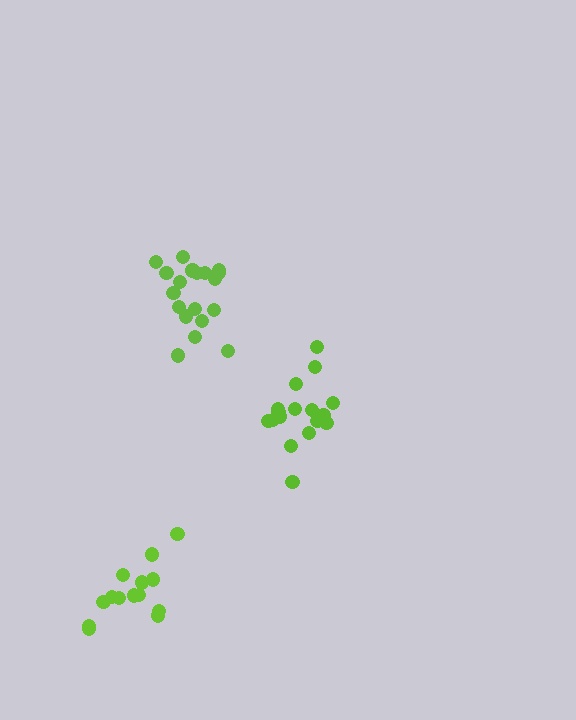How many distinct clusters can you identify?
There are 3 distinct clusters.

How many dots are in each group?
Group 1: 19 dots, Group 2: 17 dots, Group 3: 14 dots (50 total).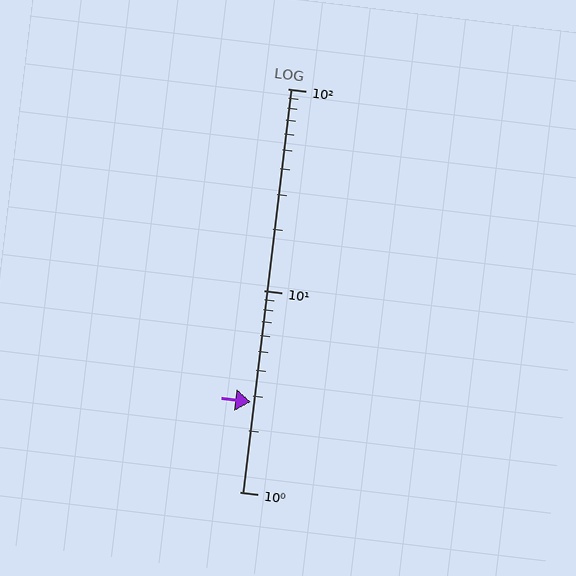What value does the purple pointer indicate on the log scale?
The pointer indicates approximately 2.8.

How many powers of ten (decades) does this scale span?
The scale spans 2 decades, from 1 to 100.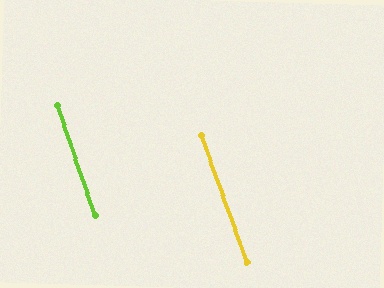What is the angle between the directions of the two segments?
Approximately 1 degree.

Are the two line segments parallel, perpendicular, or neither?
Parallel — their directions differ by only 0.7°.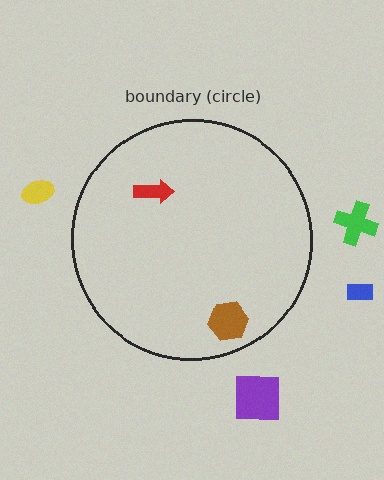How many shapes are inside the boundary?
2 inside, 4 outside.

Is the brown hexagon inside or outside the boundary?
Inside.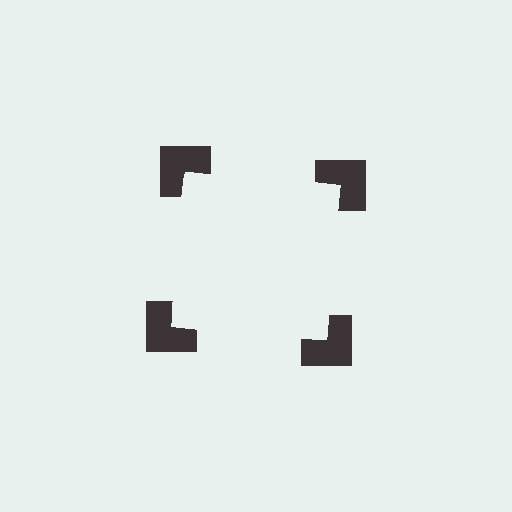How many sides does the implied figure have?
4 sides.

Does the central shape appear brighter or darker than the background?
It typically appears slightly brighter than the background, even though no actual brightness change is drawn.